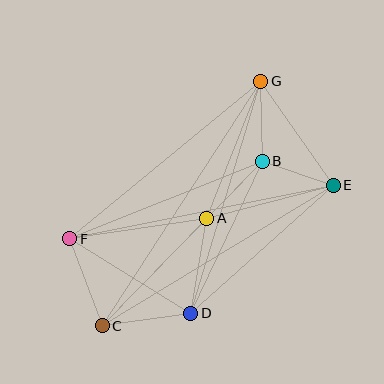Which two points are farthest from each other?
Points C and G are farthest from each other.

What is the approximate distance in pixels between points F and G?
The distance between F and G is approximately 248 pixels.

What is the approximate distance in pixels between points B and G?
The distance between B and G is approximately 80 pixels.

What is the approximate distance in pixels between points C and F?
The distance between C and F is approximately 93 pixels.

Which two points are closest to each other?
Points B and E are closest to each other.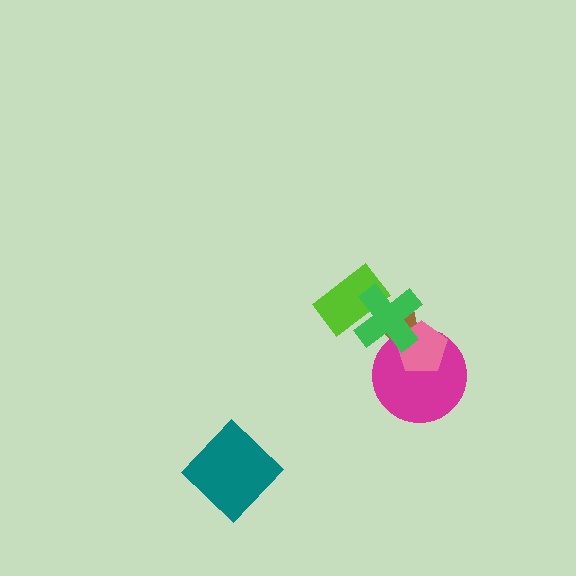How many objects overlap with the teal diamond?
0 objects overlap with the teal diamond.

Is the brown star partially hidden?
Yes, it is partially covered by another shape.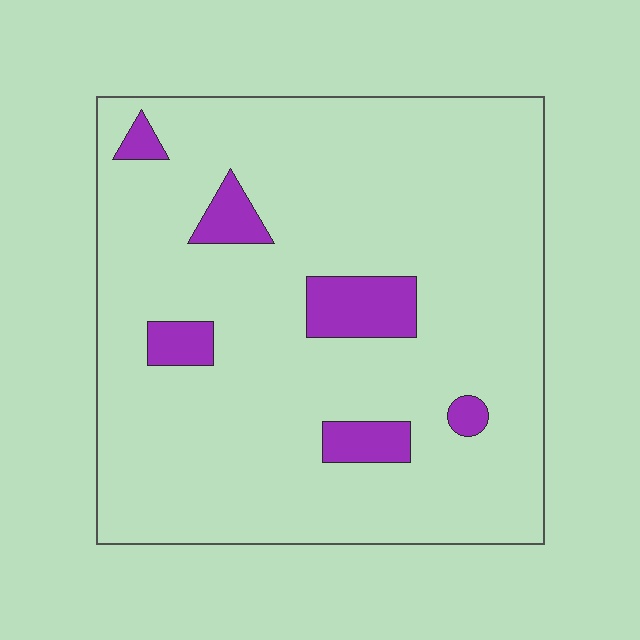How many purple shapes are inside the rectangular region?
6.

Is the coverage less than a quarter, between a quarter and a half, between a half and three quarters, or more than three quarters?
Less than a quarter.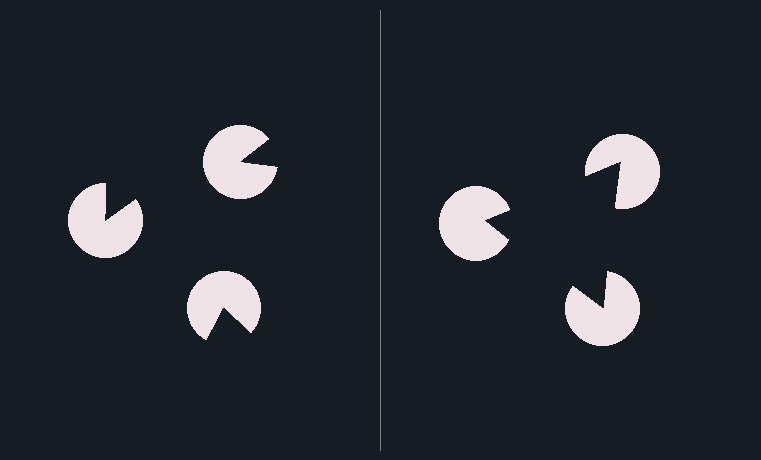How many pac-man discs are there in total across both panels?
6 — 3 on each side.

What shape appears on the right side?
An illusory triangle.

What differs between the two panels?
The pac-man discs are positioned identically on both sides; only the wedge orientations differ. On the right they align to a triangle; on the left they are misaligned.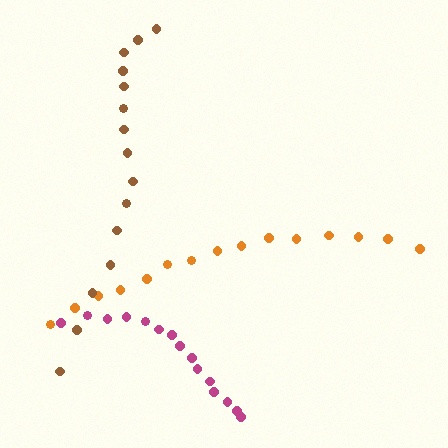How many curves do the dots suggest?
There are 3 distinct paths.